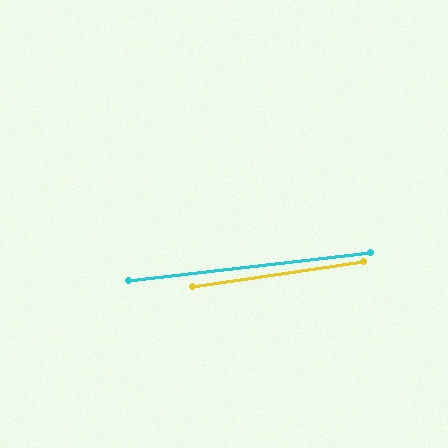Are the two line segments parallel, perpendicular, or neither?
Parallel — their directions differ by only 1.5°.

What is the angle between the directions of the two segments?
Approximately 2 degrees.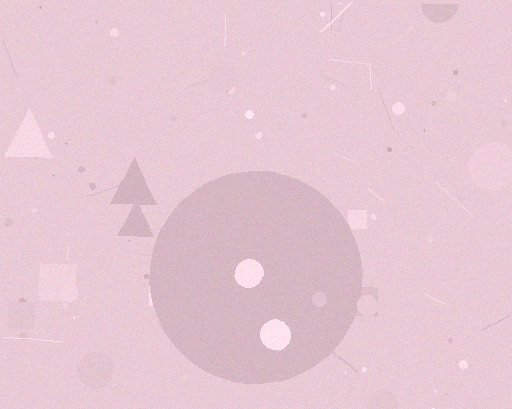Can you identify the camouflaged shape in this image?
The camouflaged shape is a circle.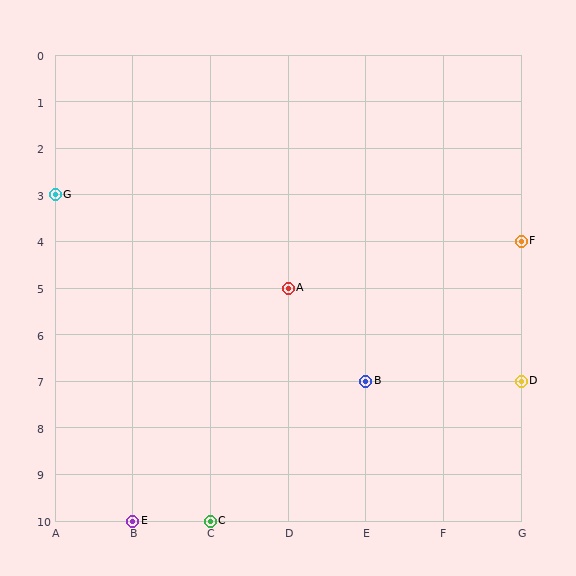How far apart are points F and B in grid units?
Points F and B are 2 columns and 3 rows apart (about 3.6 grid units diagonally).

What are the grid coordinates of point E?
Point E is at grid coordinates (B, 10).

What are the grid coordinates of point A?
Point A is at grid coordinates (D, 5).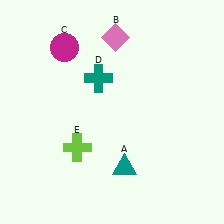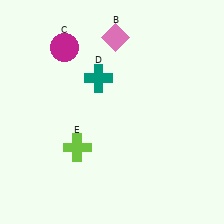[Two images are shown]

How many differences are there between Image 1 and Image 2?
There is 1 difference between the two images.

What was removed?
The teal triangle (A) was removed in Image 2.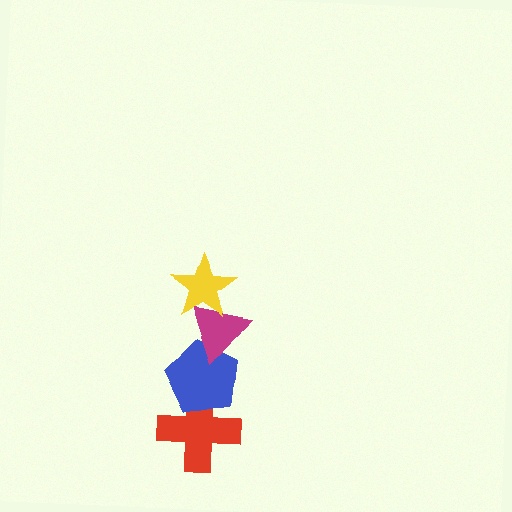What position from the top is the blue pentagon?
The blue pentagon is 3rd from the top.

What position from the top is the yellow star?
The yellow star is 1st from the top.